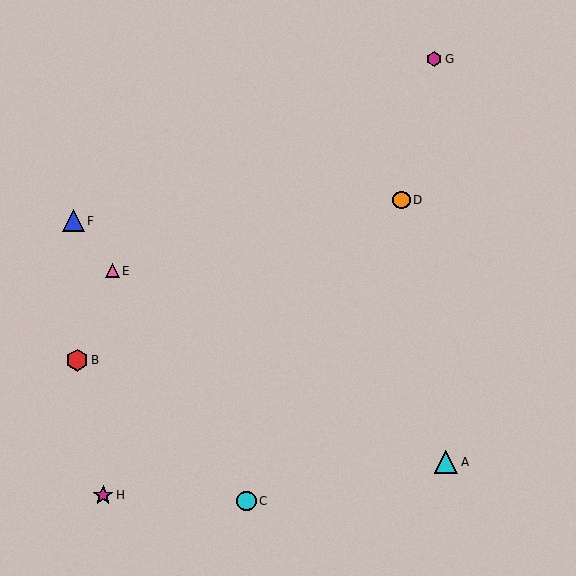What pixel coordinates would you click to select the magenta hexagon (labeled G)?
Click at (434, 59) to select the magenta hexagon G.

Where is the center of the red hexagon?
The center of the red hexagon is at (77, 360).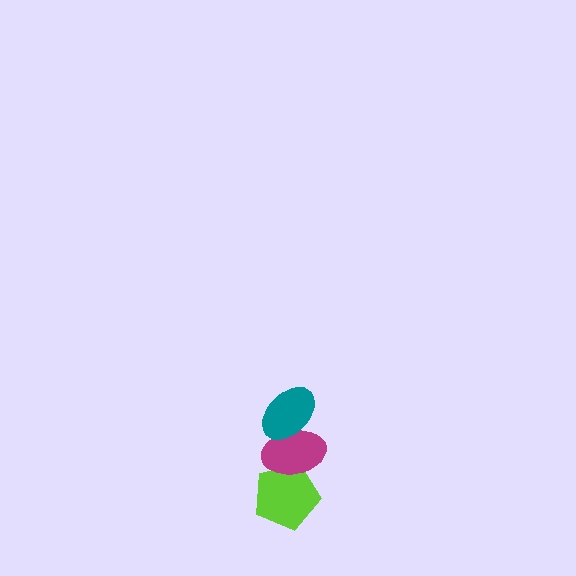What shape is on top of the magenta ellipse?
The teal ellipse is on top of the magenta ellipse.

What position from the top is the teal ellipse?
The teal ellipse is 1st from the top.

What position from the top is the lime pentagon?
The lime pentagon is 3rd from the top.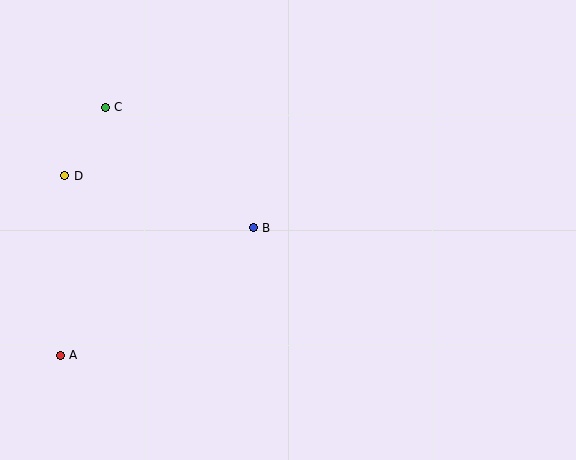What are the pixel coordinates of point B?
Point B is at (253, 228).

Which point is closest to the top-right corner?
Point B is closest to the top-right corner.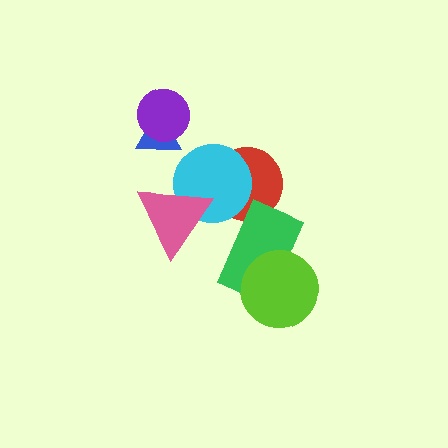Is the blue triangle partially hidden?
Yes, it is partially covered by another shape.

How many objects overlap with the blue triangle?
1 object overlaps with the blue triangle.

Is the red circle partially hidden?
Yes, it is partially covered by another shape.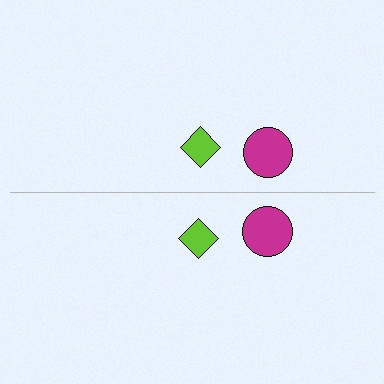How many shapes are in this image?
There are 4 shapes in this image.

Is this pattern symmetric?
Yes, this pattern has bilateral (reflection) symmetry.